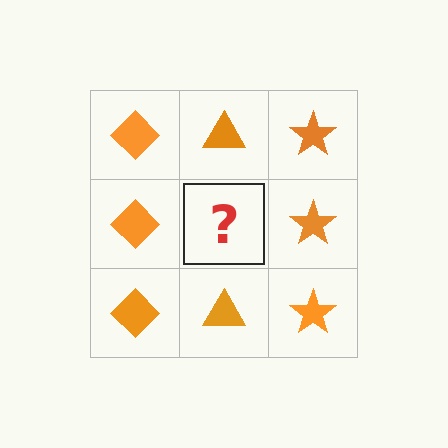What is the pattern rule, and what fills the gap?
The rule is that each column has a consistent shape. The gap should be filled with an orange triangle.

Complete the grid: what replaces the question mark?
The question mark should be replaced with an orange triangle.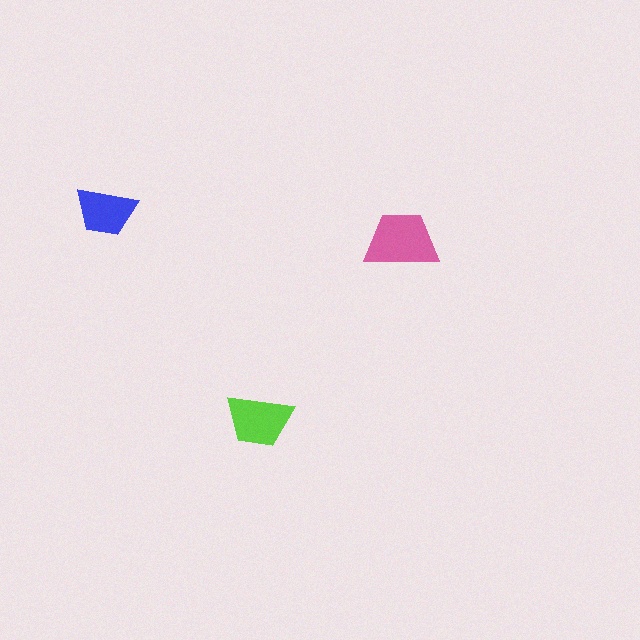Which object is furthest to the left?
The blue trapezoid is leftmost.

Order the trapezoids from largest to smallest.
the pink one, the lime one, the blue one.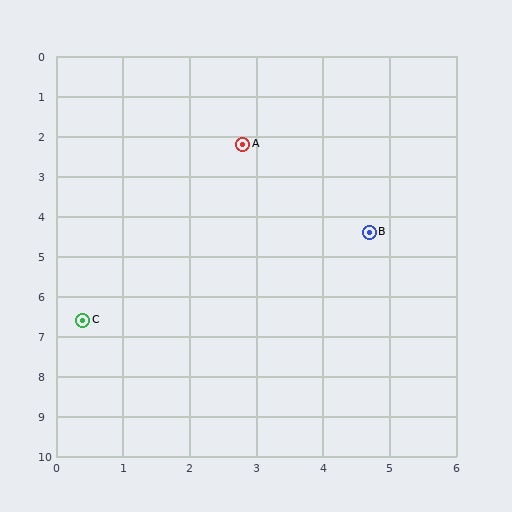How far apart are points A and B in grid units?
Points A and B are about 2.9 grid units apart.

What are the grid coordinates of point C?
Point C is at approximately (0.4, 6.6).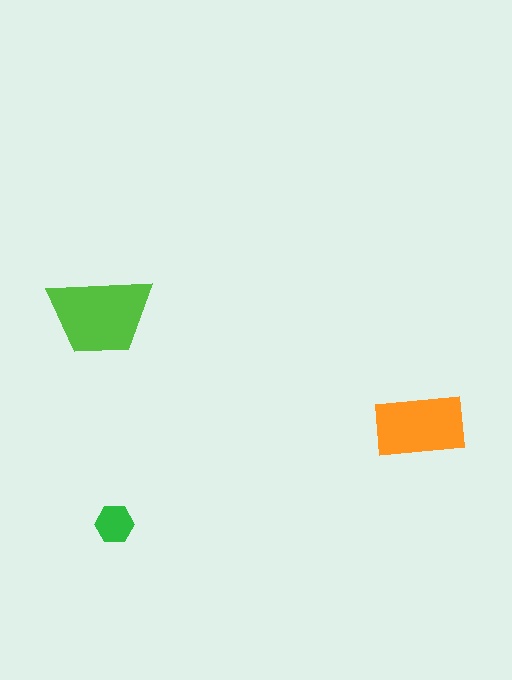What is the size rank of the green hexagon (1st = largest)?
3rd.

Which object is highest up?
The lime trapezoid is topmost.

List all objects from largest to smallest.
The lime trapezoid, the orange rectangle, the green hexagon.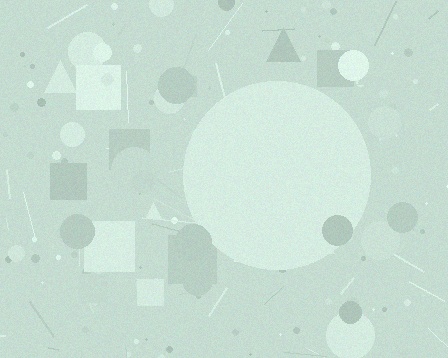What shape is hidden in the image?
A circle is hidden in the image.